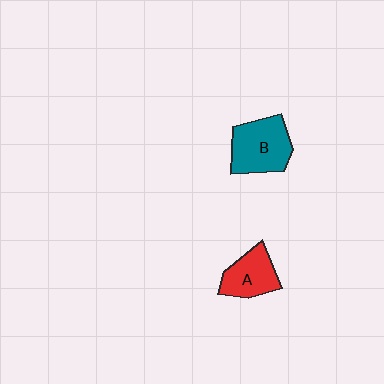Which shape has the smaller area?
Shape A (red).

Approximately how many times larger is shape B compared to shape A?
Approximately 1.4 times.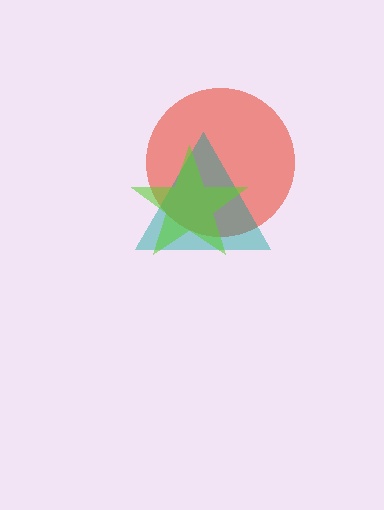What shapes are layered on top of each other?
The layered shapes are: a red circle, a teal triangle, a lime star.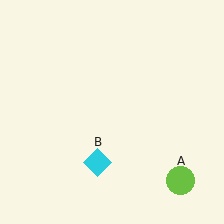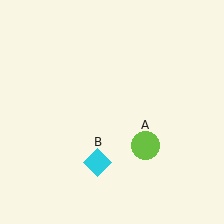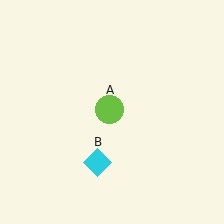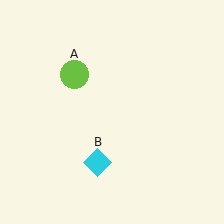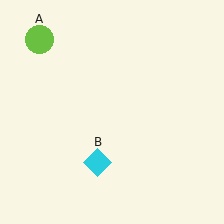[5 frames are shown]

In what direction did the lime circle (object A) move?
The lime circle (object A) moved up and to the left.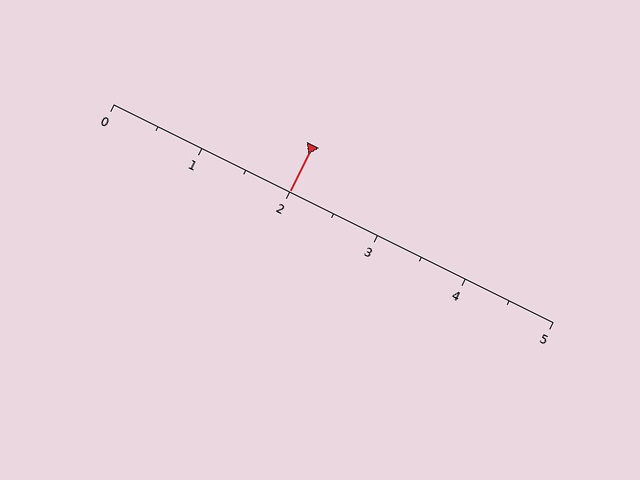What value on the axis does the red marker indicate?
The marker indicates approximately 2.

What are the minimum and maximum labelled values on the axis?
The axis runs from 0 to 5.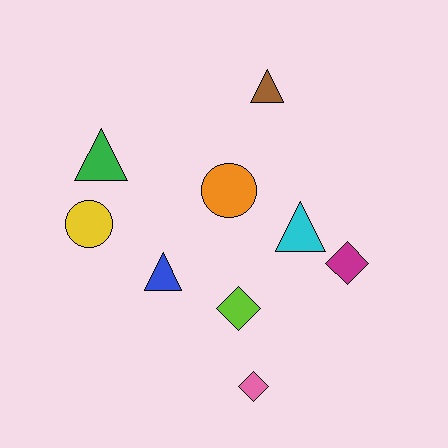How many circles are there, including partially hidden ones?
There are 2 circles.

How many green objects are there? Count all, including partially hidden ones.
There is 1 green object.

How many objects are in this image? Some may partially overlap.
There are 9 objects.